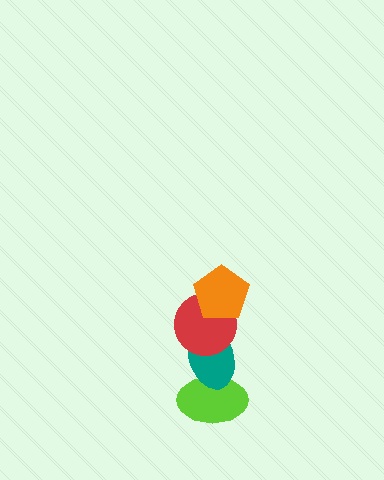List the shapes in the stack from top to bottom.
From top to bottom: the orange pentagon, the red circle, the teal ellipse, the lime ellipse.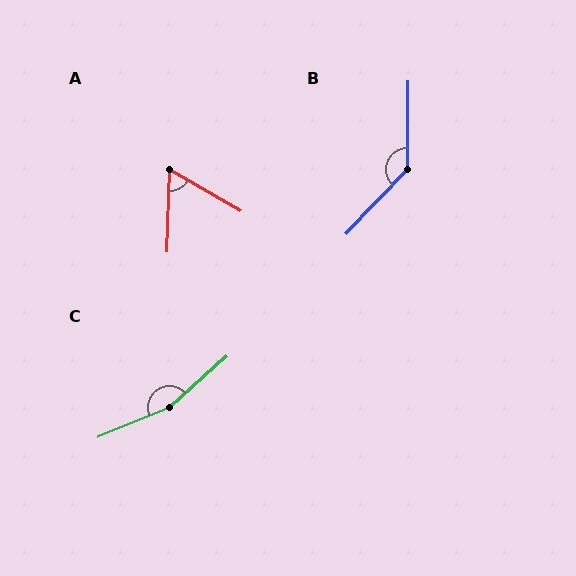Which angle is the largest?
C, at approximately 161 degrees.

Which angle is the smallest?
A, at approximately 62 degrees.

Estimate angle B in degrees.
Approximately 137 degrees.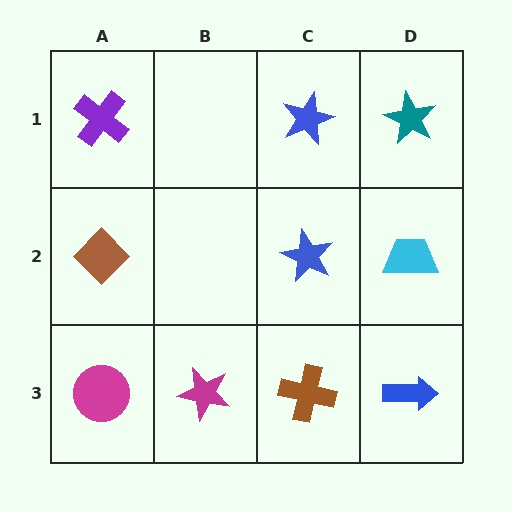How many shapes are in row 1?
3 shapes.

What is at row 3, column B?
A magenta star.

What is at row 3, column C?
A brown cross.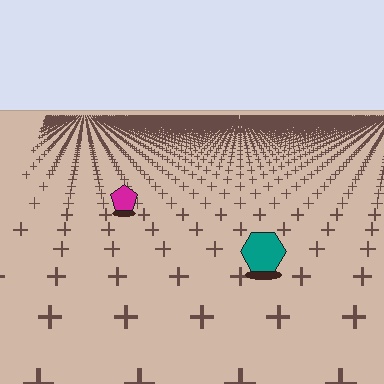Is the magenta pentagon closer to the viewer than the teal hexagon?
No. The teal hexagon is closer — you can tell from the texture gradient: the ground texture is coarser near it.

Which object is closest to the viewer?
The teal hexagon is closest. The texture marks near it are larger and more spread out.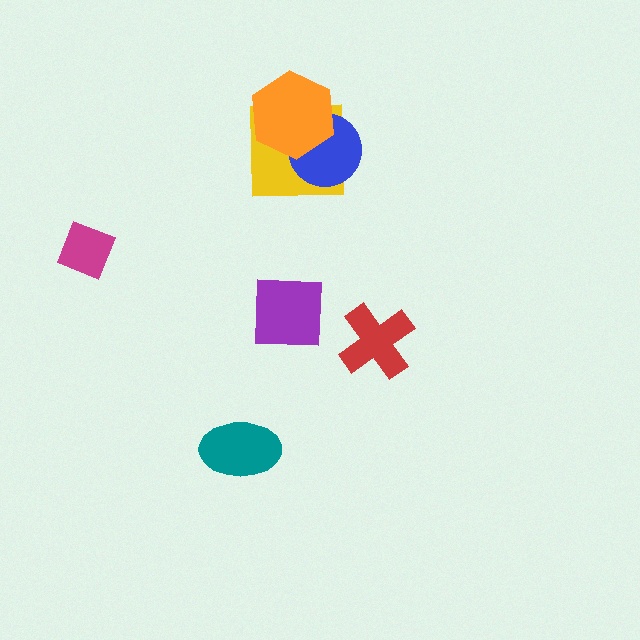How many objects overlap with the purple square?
0 objects overlap with the purple square.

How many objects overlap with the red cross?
0 objects overlap with the red cross.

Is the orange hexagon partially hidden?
No, no other shape covers it.